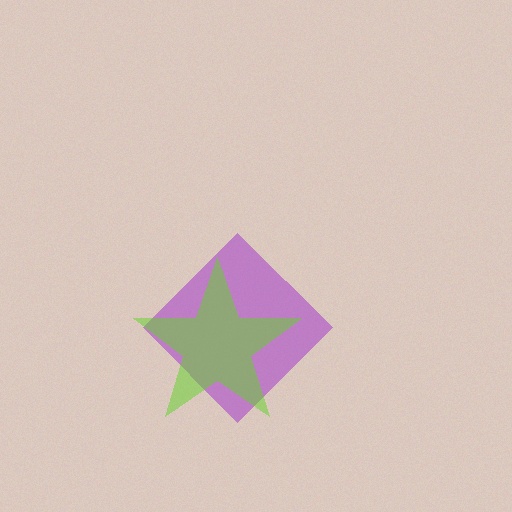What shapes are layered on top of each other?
The layered shapes are: a purple diamond, a lime star.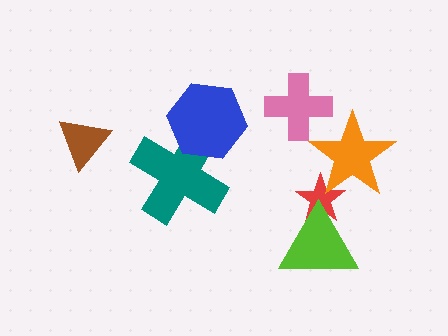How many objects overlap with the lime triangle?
1 object overlaps with the lime triangle.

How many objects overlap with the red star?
2 objects overlap with the red star.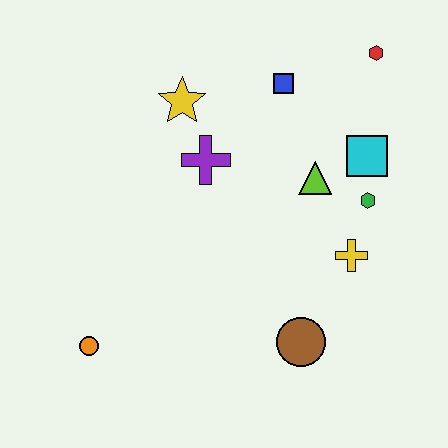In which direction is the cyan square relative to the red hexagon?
The cyan square is below the red hexagon.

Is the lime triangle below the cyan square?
Yes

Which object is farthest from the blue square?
The orange circle is farthest from the blue square.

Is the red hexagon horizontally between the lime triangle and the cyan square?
No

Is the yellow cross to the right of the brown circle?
Yes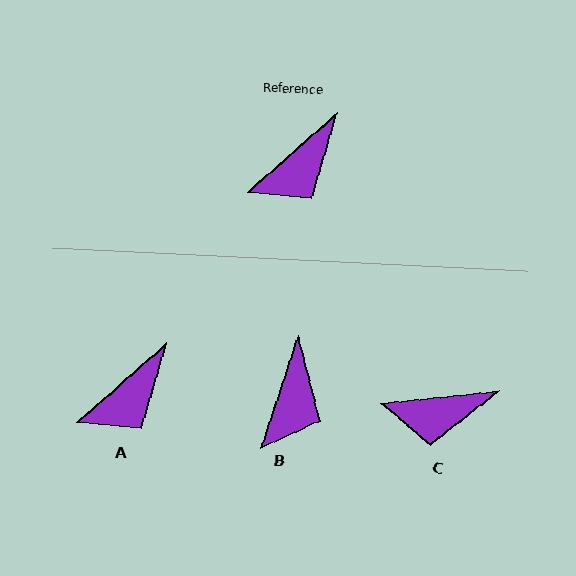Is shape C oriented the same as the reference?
No, it is off by about 36 degrees.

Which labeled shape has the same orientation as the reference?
A.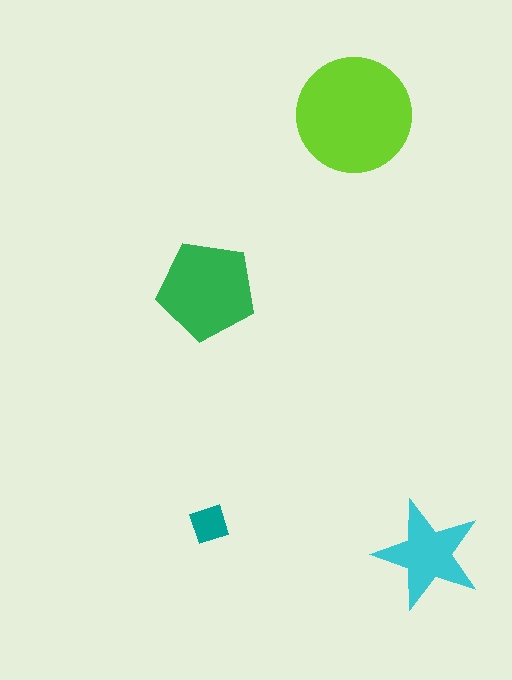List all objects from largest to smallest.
The lime circle, the green pentagon, the cyan star, the teal diamond.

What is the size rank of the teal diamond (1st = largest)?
4th.